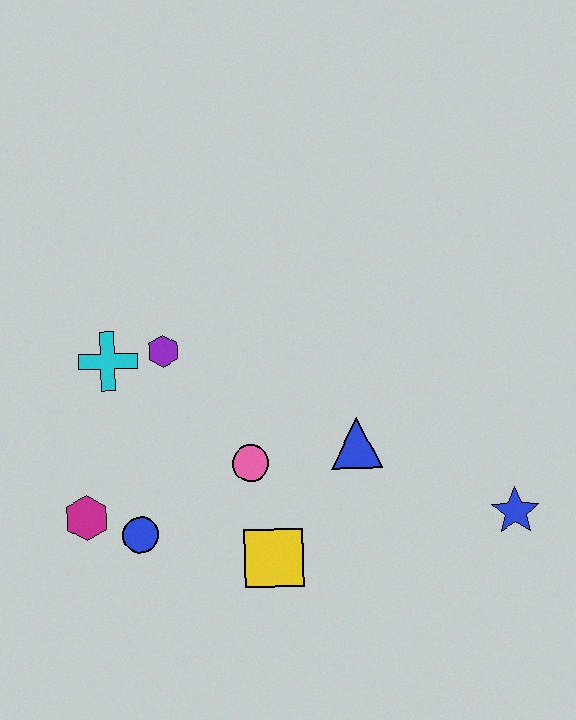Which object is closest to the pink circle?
The yellow square is closest to the pink circle.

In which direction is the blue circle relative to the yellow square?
The blue circle is to the left of the yellow square.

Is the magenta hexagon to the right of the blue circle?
No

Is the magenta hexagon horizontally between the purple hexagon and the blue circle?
No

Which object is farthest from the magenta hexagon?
The blue star is farthest from the magenta hexagon.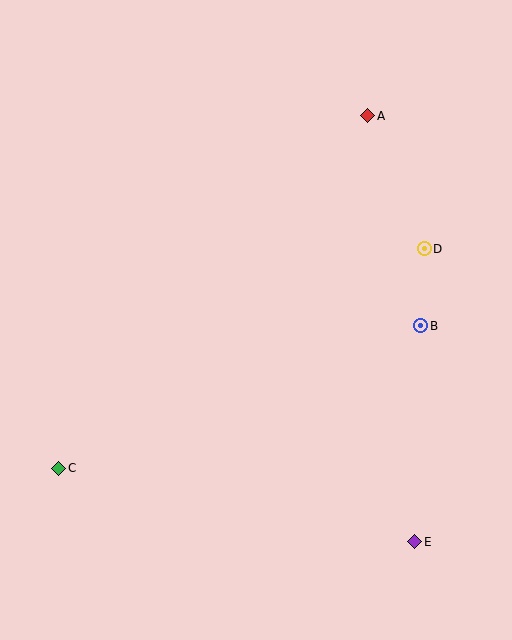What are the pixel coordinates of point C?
Point C is at (59, 468).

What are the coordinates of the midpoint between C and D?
The midpoint between C and D is at (241, 359).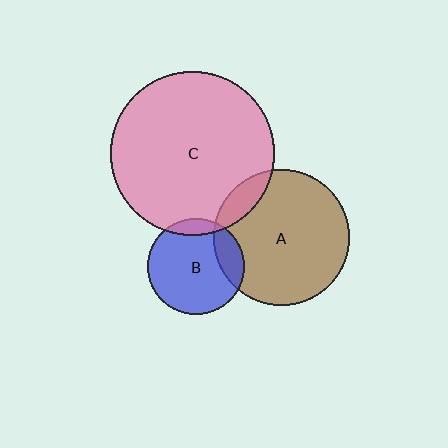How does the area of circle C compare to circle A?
Approximately 1.4 times.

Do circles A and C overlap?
Yes.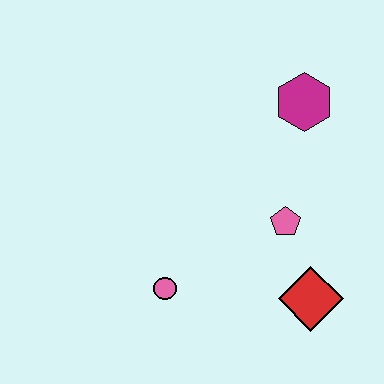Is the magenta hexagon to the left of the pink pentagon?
No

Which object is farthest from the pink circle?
The magenta hexagon is farthest from the pink circle.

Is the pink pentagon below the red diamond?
No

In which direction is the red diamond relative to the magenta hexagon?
The red diamond is below the magenta hexagon.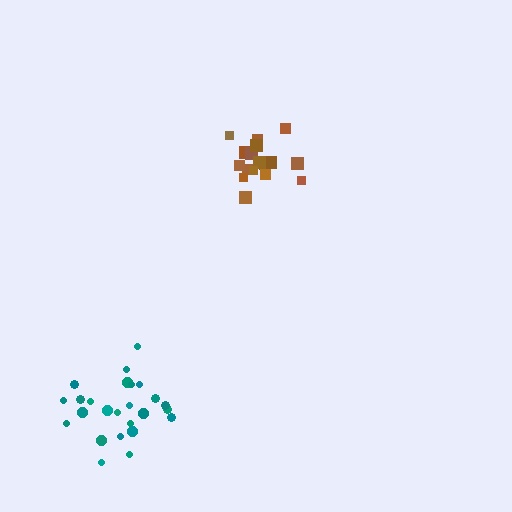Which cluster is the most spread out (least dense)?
Teal.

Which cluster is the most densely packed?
Brown.